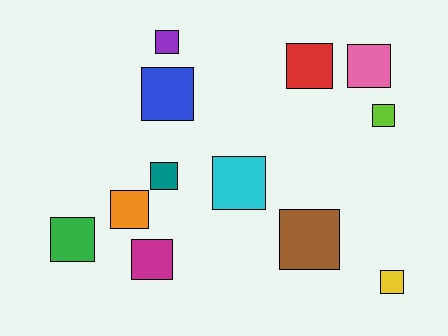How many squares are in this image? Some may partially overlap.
There are 12 squares.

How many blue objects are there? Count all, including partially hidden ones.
There is 1 blue object.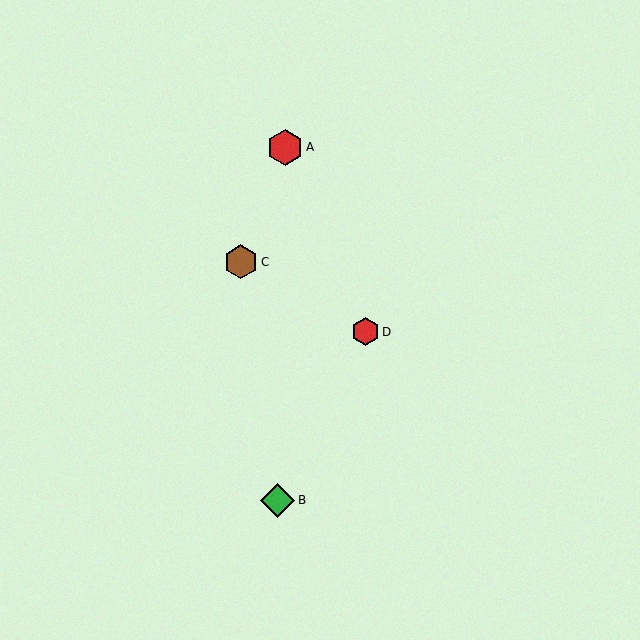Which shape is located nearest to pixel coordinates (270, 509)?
The green diamond (labeled B) at (278, 500) is nearest to that location.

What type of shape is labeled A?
Shape A is a red hexagon.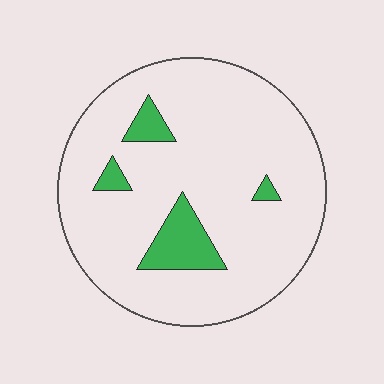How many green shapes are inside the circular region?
4.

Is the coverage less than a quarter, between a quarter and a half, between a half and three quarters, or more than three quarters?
Less than a quarter.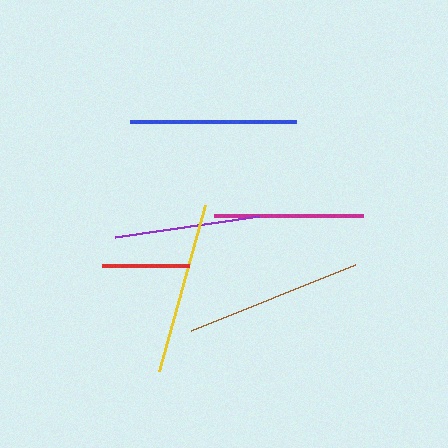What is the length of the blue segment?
The blue segment is approximately 166 pixels long.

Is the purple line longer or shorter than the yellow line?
The yellow line is longer than the purple line.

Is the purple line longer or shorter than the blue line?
The blue line is longer than the purple line.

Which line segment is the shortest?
The red line is the shortest at approximately 87 pixels.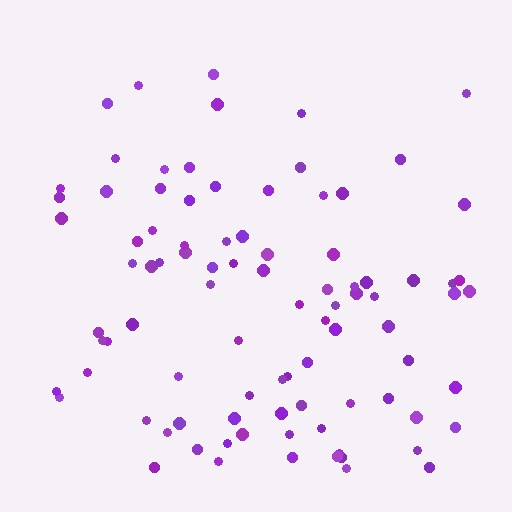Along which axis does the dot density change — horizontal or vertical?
Vertical.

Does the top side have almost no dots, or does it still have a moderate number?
Still a moderate number, just noticeably fewer than the bottom.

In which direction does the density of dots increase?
From top to bottom, with the bottom side densest.